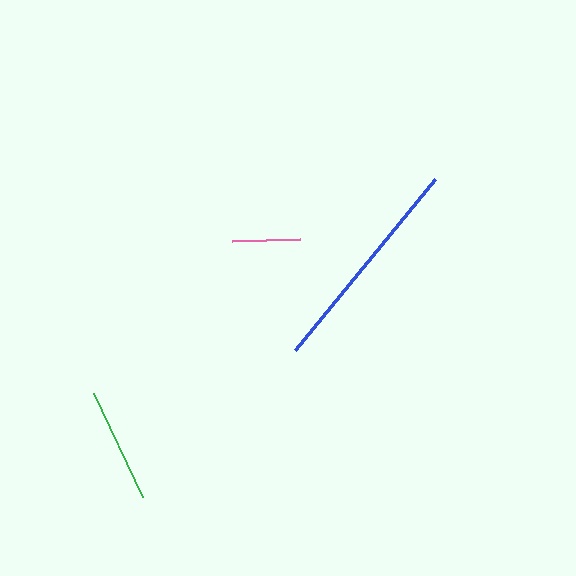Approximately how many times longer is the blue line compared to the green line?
The blue line is approximately 1.9 times the length of the green line.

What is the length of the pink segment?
The pink segment is approximately 68 pixels long.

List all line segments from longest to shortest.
From longest to shortest: blue, green, pink.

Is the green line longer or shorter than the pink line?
The green line is longer than the pink line.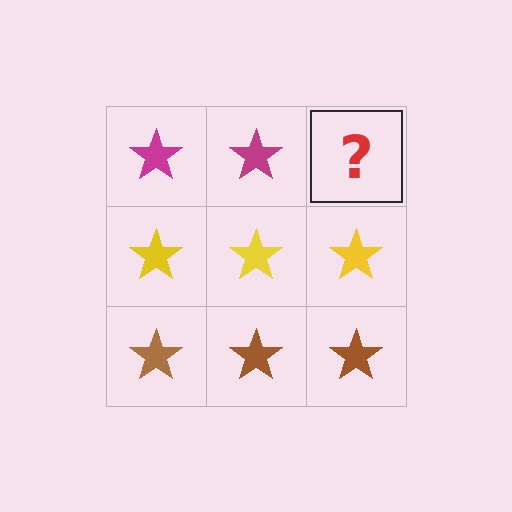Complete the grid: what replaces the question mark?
The question mark should be replaced with a magenta star.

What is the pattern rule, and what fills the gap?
The rule is that each row has a consistent color. The gap should be filled with a magenta star.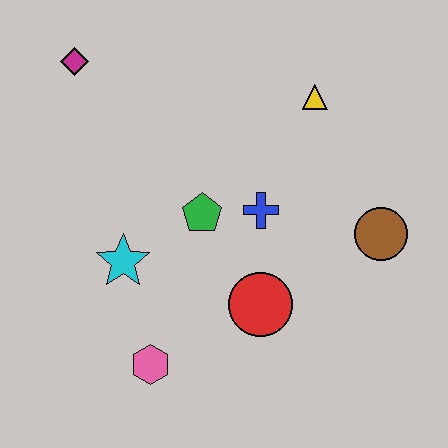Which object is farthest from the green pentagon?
The magenta diamond is farthest from the green pentagon.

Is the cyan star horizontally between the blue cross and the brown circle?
No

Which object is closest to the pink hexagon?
The cyan star is closest to the pink hexagon.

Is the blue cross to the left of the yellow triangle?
Yes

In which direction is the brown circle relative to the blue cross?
The brown circle is to the right of the blue cross.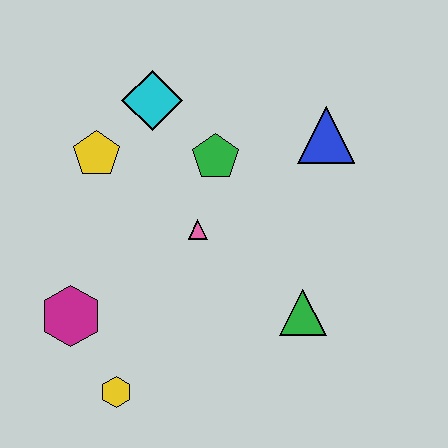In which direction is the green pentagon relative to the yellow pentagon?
The green pentagon is to the right of the yellow pentagon.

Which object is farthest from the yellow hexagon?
The blue triangle is farthest from the yellow hexagon.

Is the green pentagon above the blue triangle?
No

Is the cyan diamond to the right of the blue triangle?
No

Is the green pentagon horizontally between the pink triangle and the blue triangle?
Yes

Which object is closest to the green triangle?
The pink triangle is closest to the green triangle.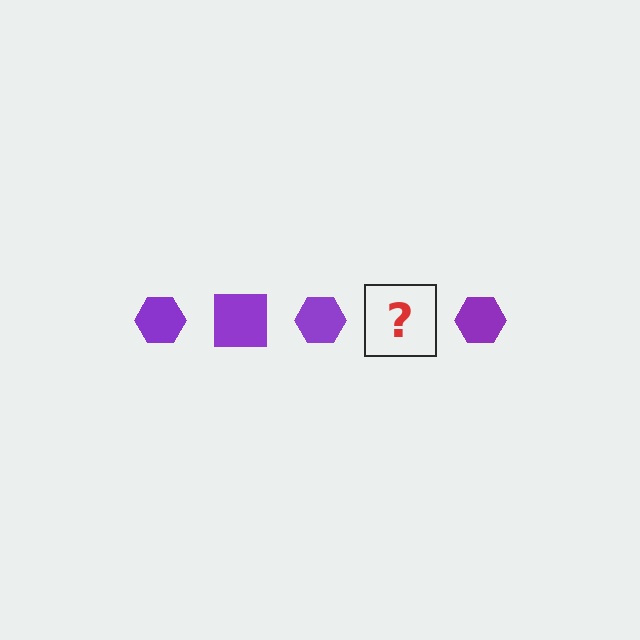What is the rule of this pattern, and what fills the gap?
The rule is that the pattern cycles through hexagon, square shapes in purple. The gap should be filled with a purple square.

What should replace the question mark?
The question mark should be replaced with a purple square.